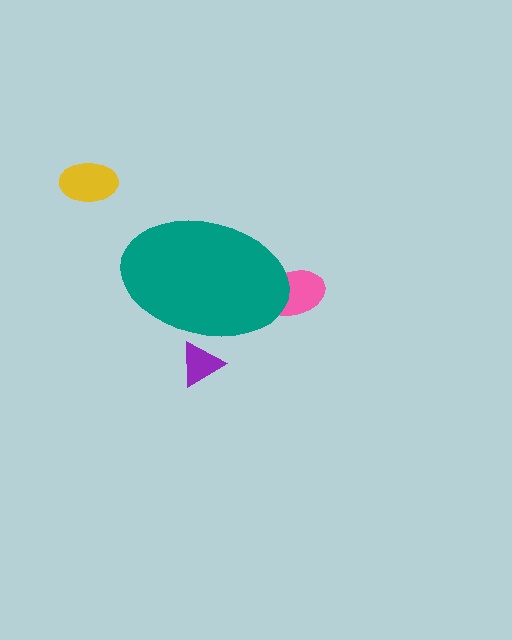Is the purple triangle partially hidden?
Yes, the purple triangle is partially hidden behind the teal ellipse.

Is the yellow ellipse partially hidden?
No, the yellow ellipse is fully visible.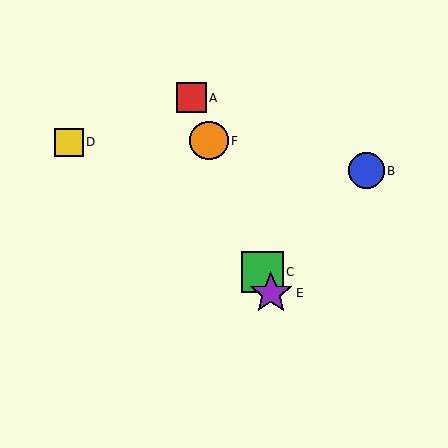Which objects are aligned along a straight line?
Objects A, C, E, F are aligned along a straight line.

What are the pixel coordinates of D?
Object D is at (69, 142).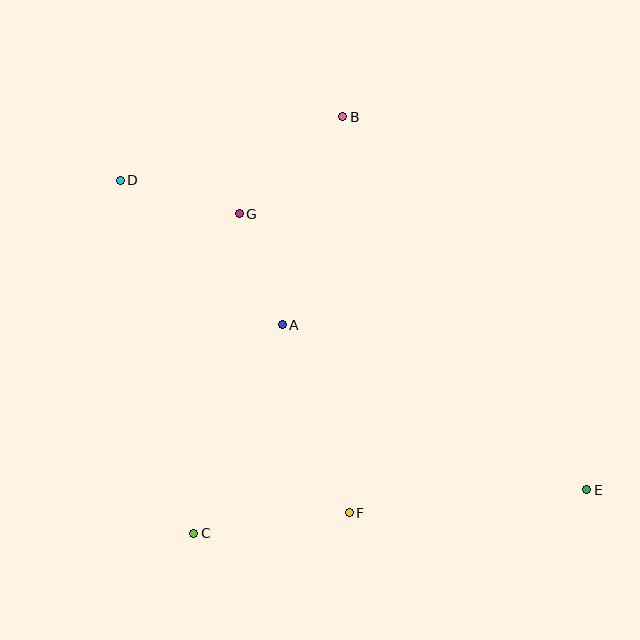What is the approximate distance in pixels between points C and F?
The distance between C and F is approximately 157 pixels.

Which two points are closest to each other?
Points A and G are closest to each other.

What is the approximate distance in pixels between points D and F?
The distance between D and F is approximately 404 pixels.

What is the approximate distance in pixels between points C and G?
The distance between C and G is approximately 323 pixels.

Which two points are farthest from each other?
Points D and E are farthest from each other.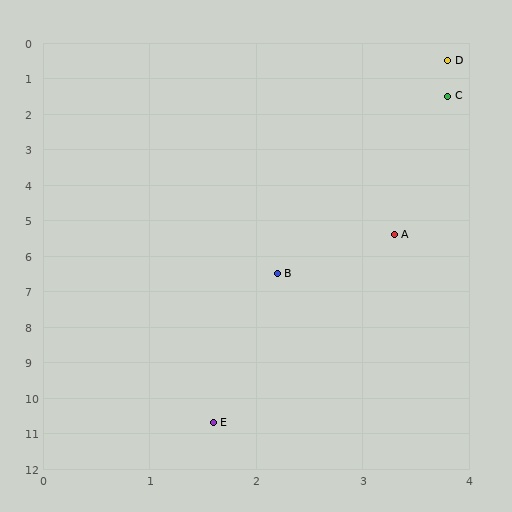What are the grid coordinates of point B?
Point B is at approximately (2.2, 6.5).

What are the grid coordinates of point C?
Point C is at approximately (3.8, 1.5).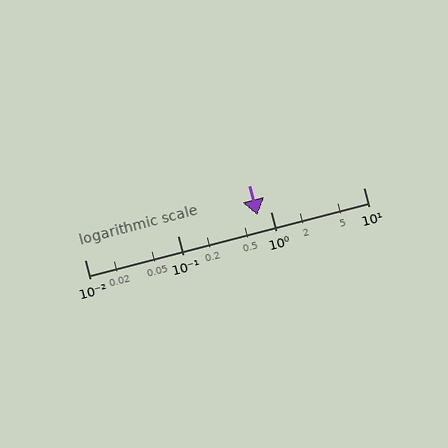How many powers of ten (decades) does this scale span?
The scale spans 3 decades, from 0.01 to 10.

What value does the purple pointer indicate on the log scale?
The pointer indicates approximately 0.73.